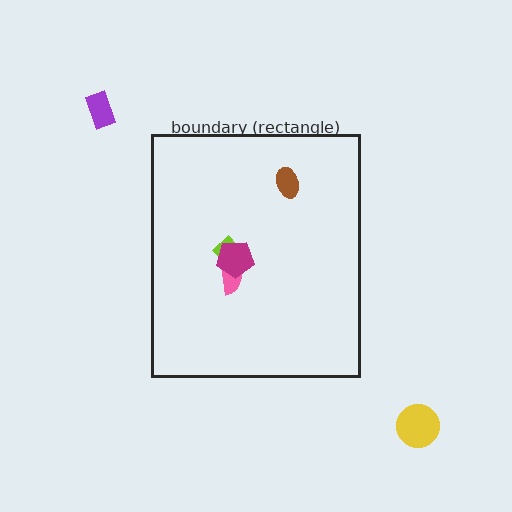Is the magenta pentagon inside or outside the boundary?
Inside.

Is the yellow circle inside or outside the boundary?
Outside.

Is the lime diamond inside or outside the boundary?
Inside.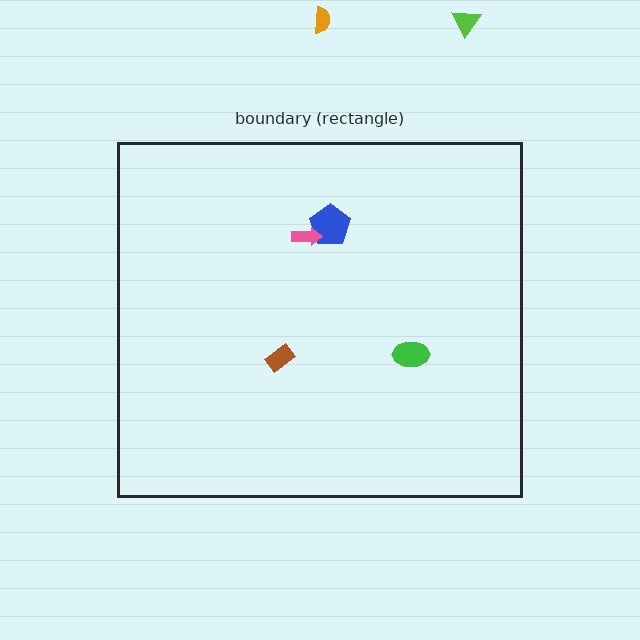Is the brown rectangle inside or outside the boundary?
Inside.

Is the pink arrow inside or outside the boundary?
Inside.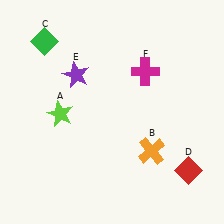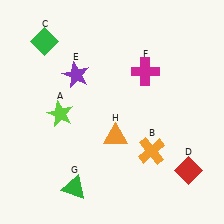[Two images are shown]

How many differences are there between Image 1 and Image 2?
There are 2 differences between the two images.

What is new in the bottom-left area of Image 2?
A green triangle (G) was added in the bottom-left area of Image 2.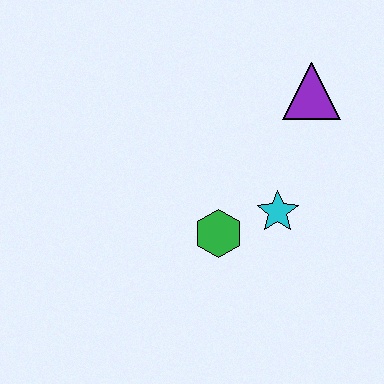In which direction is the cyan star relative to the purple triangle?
The cyan star is below the purple triangle.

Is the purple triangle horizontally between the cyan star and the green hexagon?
No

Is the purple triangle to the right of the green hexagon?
Yes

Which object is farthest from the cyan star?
The purple triangle is farthest from the cyan star.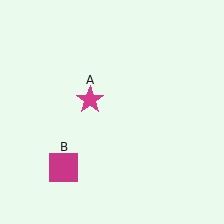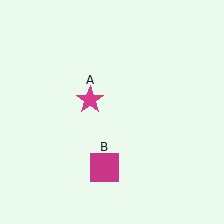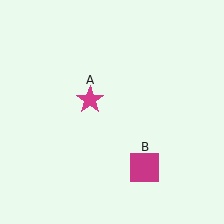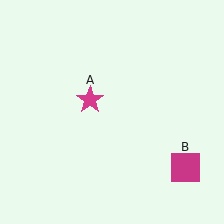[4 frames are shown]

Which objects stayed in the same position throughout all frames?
Magenta star (object A) remained stationary.